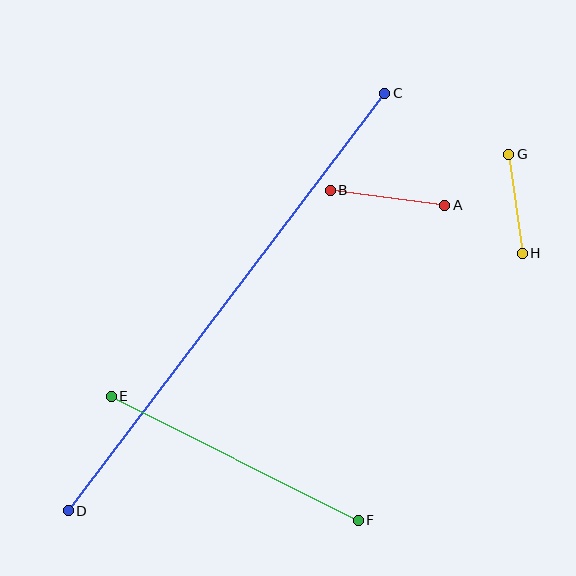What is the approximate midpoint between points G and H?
The midpoint is at approximately (516, 204) pixels.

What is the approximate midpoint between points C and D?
The midpoint is at approximately (227, 302) pixels.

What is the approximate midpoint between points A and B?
The midpoint is at approximately (388, 198) pixels.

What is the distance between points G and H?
The distance is approximately 100 pixels.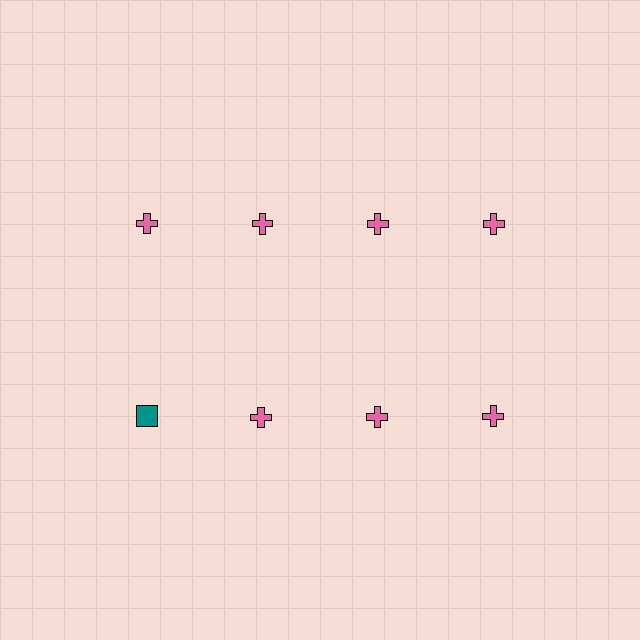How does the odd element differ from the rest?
It differs in both color (teal instead of pink) and shape (square instead of cross).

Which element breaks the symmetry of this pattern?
The teal square in the second row, leftmost column breaks the symmetry. All other shapes are pink crosses.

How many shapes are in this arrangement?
There are 8 shapes arranged in a grid pattern.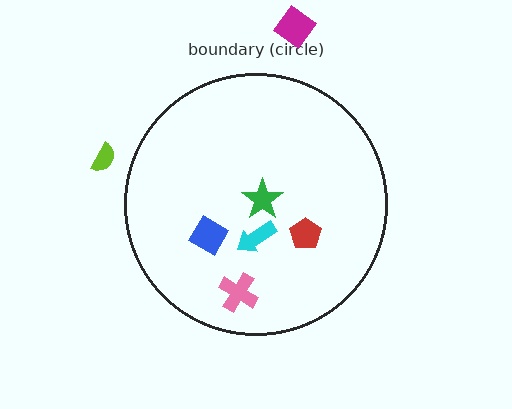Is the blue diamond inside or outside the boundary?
Inside.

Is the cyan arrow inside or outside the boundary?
Inside.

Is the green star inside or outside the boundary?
Inside.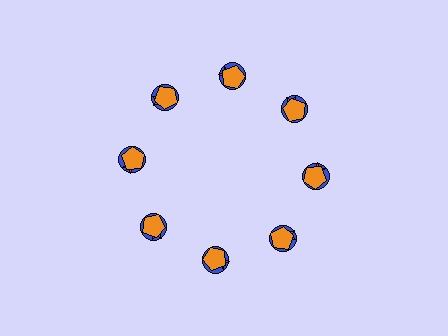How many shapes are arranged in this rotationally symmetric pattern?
There are 24 shapes, arranged in 8 groups of 3.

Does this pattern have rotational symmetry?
Yes, this pattern has 8-fold rotational symmetry. It looks the same after rotating 45 degrees around the center.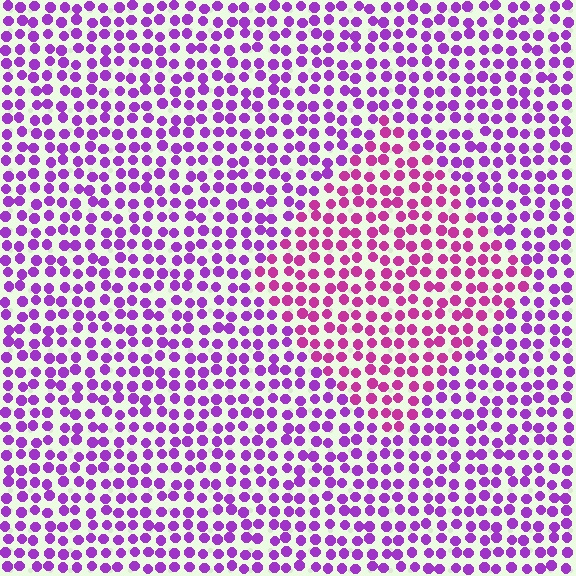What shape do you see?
I see a diamond.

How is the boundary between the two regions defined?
The boundary is defined purely by a slight shift in hue (about 33 degrees). Spacing, size, and orientation are identical on both sides.